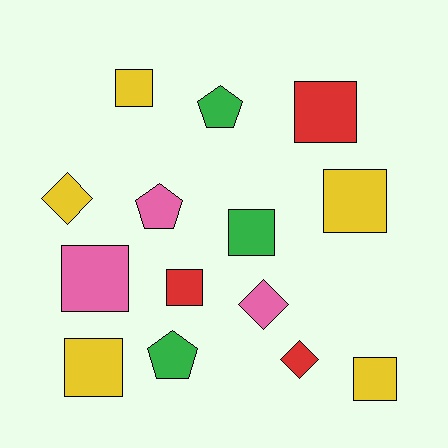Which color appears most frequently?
Yellow, with 5 objects.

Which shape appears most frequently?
Square, with 8 objects.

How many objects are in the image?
There are 14 objects.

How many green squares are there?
There is 1 green square.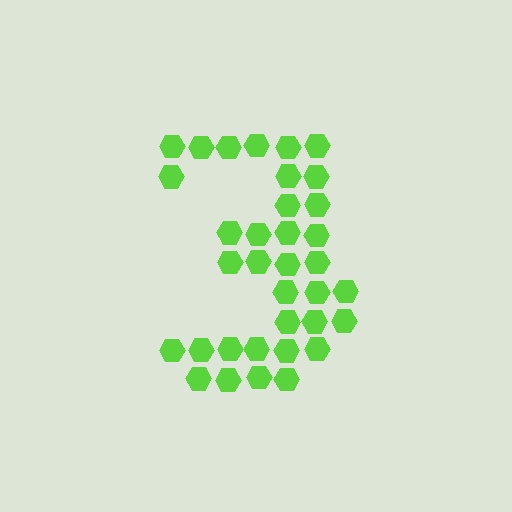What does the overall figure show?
The overall figure shows the digit 3.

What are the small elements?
The small elements are hexagons.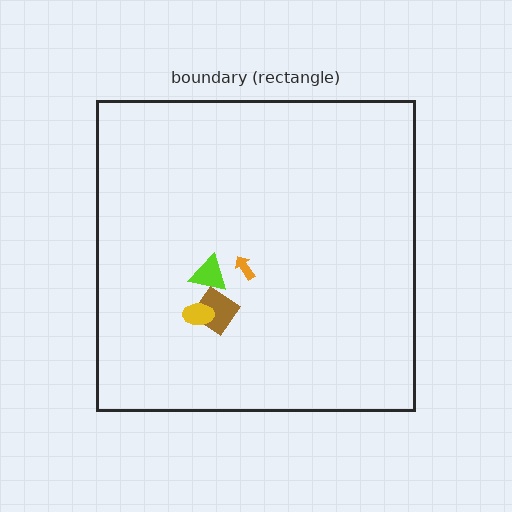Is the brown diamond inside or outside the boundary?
Inside.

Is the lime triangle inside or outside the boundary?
Inside.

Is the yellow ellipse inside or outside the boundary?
Inside.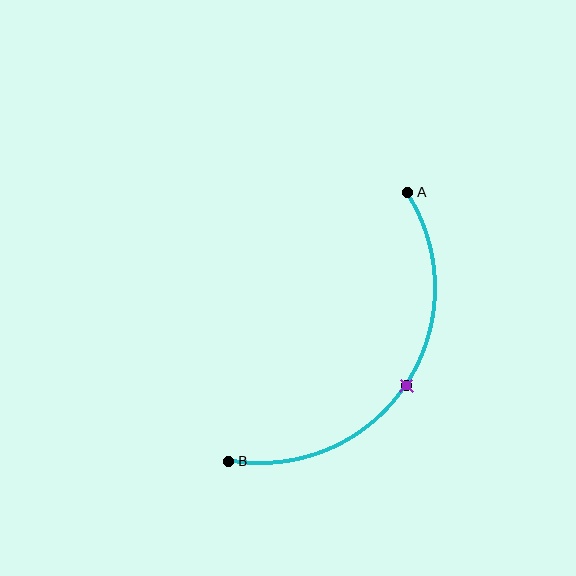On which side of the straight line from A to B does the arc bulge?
The arc bulges to the right of the straight line connecting A and B.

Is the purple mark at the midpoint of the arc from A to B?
Yes. The purple mark lies on the arc at equal arc-length from both A and B — it is the arc midpoint.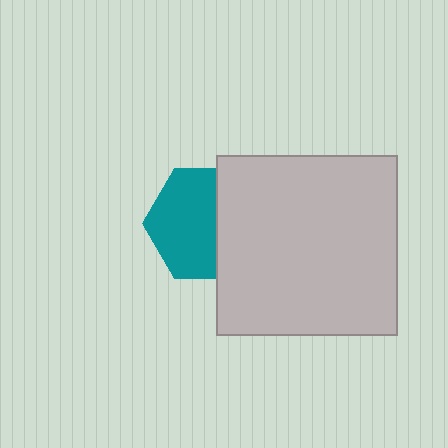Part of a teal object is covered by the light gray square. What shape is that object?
It is a hexagon.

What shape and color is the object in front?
The object in front is a light gray square.